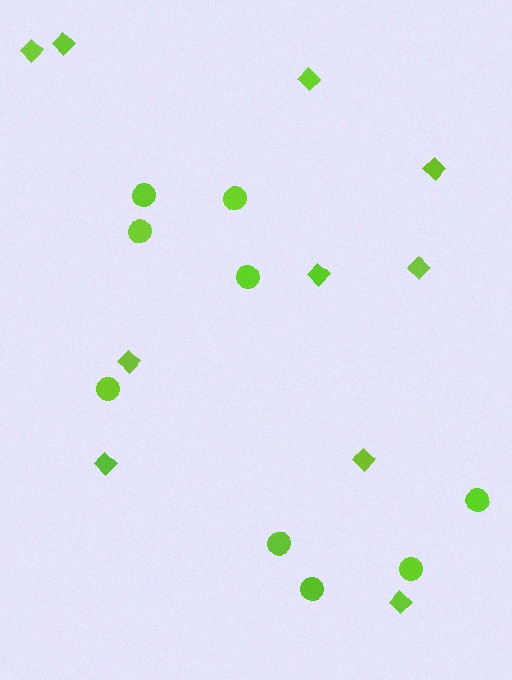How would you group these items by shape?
There are 2 groups: one group of diamonds (10) and one group of circles (9).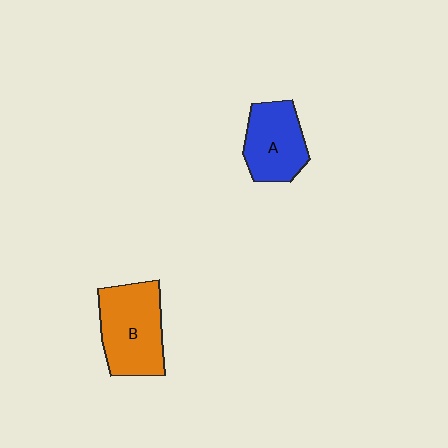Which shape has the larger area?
Shape B (orange).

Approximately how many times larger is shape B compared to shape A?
Approximately 1.3 times.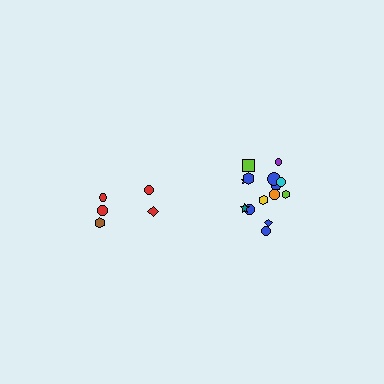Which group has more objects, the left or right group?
The right group.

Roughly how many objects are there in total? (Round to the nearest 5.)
Roughly 20 objects in total.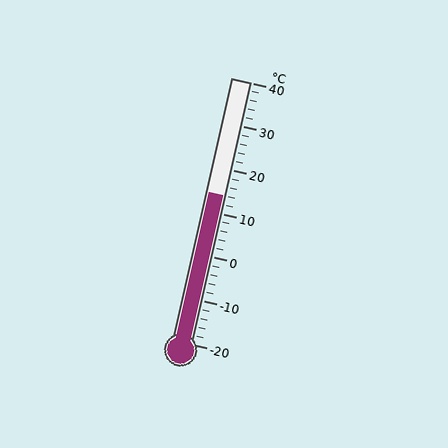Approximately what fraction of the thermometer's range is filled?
The thermometer is filled to approximately 55% of its range.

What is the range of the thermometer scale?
The thermometer scale ranges from -20°C to 40°C.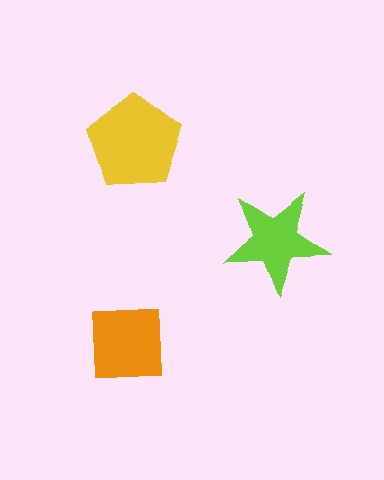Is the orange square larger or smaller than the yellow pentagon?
Smaller.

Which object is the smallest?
The lime star.